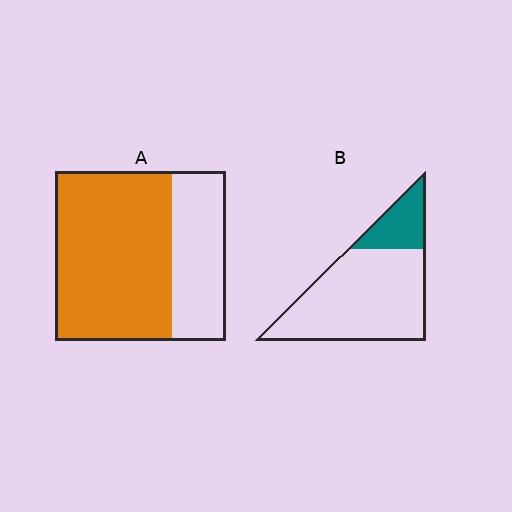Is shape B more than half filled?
No.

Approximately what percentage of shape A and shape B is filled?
A is approximately 70% and B is approximately 20%.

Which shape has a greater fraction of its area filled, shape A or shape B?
Shape A.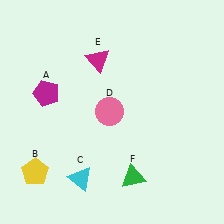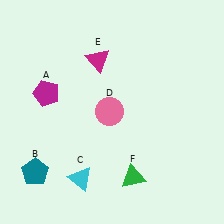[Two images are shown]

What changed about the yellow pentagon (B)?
In Image 1, B is yellow. In Image 2, it changed to teal.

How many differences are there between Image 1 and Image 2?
There is 1 difference between the two images.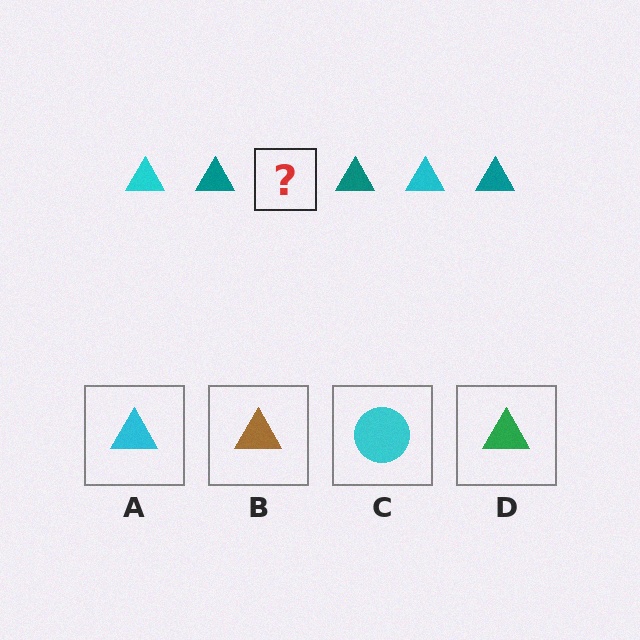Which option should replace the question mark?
Option A.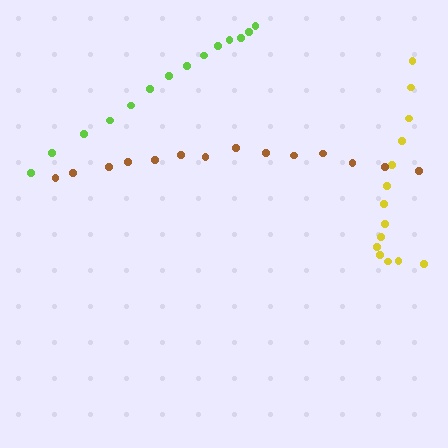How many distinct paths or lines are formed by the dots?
There are 3 distinct paths.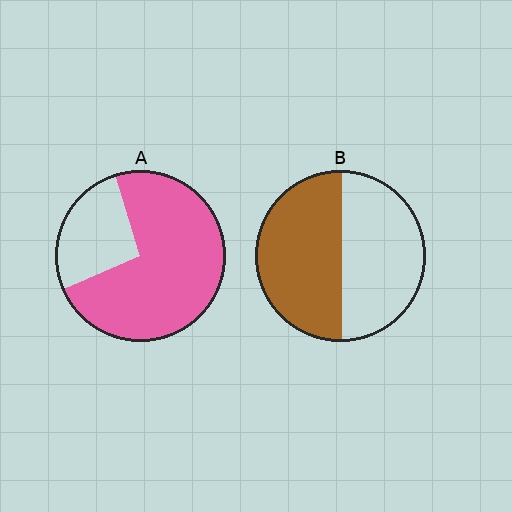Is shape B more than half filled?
Roughly half.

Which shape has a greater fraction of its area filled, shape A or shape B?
Shape A.